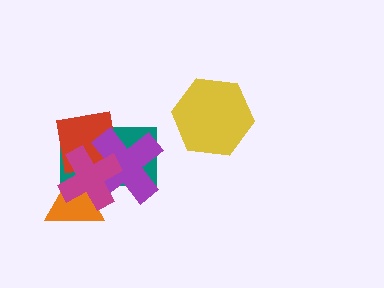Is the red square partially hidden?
Yes, it is partially covered by another shape.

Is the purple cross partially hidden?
Yes, it is partially covered by another shape.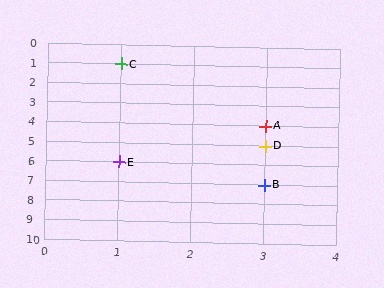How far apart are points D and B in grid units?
Points D and B are 2 rows apart.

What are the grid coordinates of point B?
Point B is at grid coordinates (3, 7).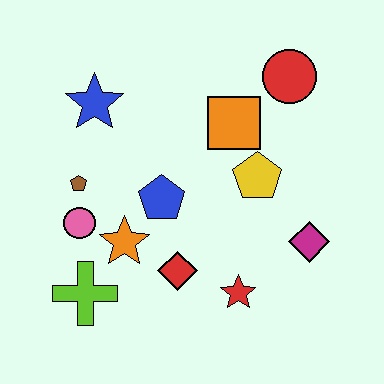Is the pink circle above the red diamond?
Yes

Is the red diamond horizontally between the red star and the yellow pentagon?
No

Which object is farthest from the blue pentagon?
The red circle is farthest from the blue pentagon.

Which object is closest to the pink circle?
The brown pentagon is closest to the pink circle.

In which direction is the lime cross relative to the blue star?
The lime cross is below the blue star.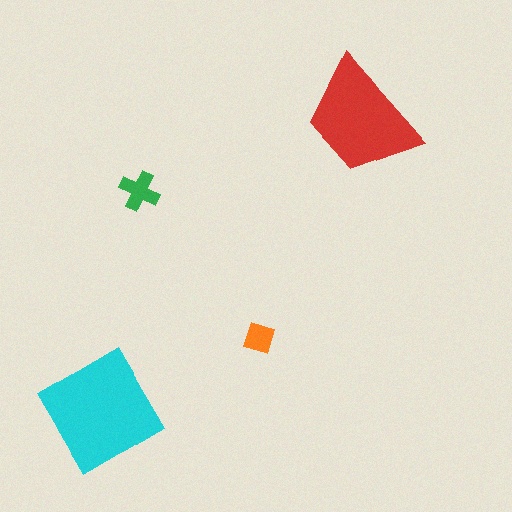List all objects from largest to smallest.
The cyan diamond, the red trapezoid, the green cross, the orange diamond.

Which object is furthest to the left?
The cyan diamond is leftmost.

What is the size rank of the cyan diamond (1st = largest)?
1st.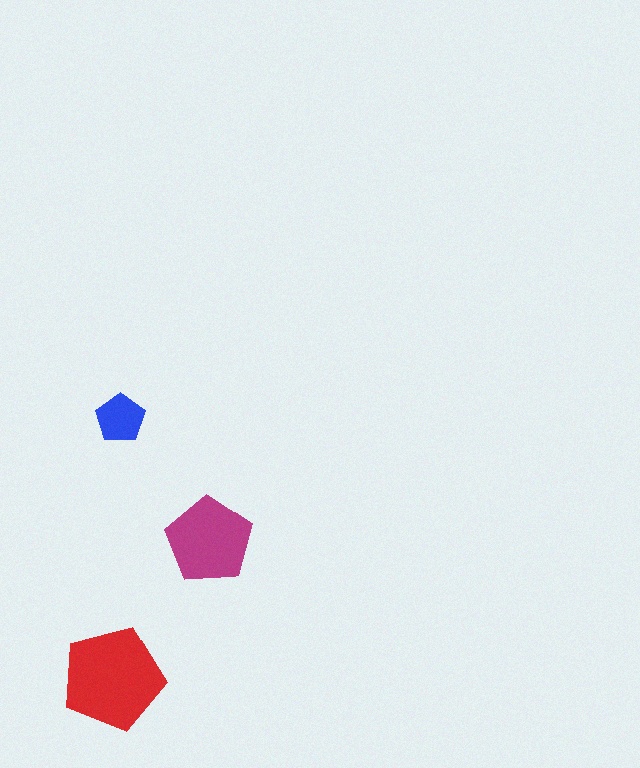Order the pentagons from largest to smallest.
the red one, the magenta one, the blue one.